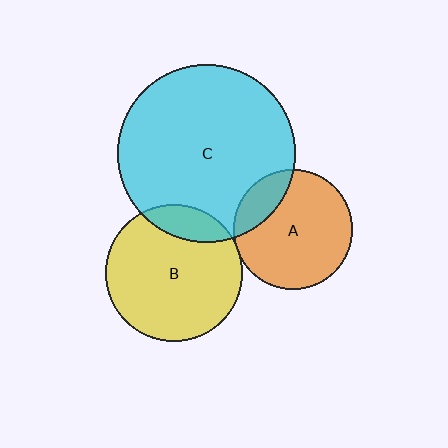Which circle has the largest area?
Circle C (cyan).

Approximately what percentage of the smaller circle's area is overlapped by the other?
Approximately 5%.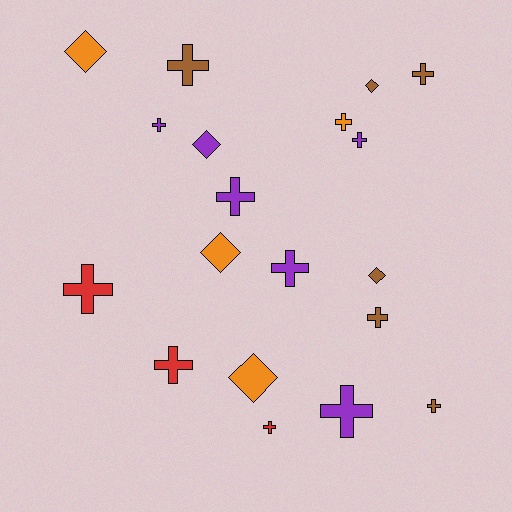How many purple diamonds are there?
There is 1 purple diamond.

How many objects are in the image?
There are 19 objects.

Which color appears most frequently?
Purple, with 6 objects.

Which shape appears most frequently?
Cross, with 13 objects.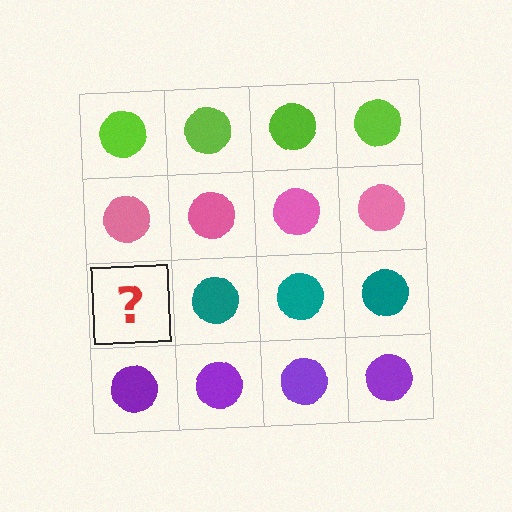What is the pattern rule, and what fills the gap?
The rule is that each row has a consistent color. The gap should be filled with a teal circle.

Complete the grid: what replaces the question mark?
The question mark should be replaced with a teal circle.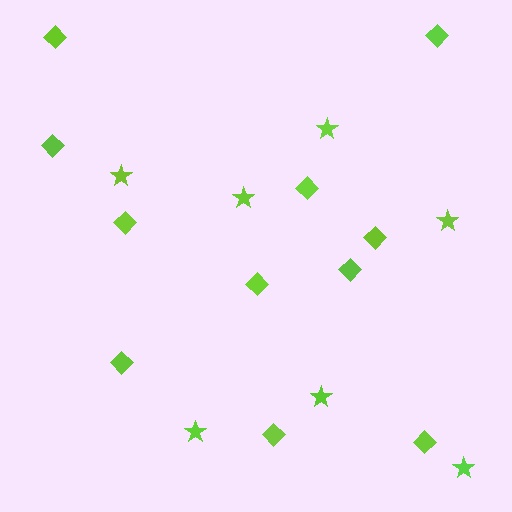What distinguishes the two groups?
There are 2 groups: one group of diamonds (11) and one group of stars (7).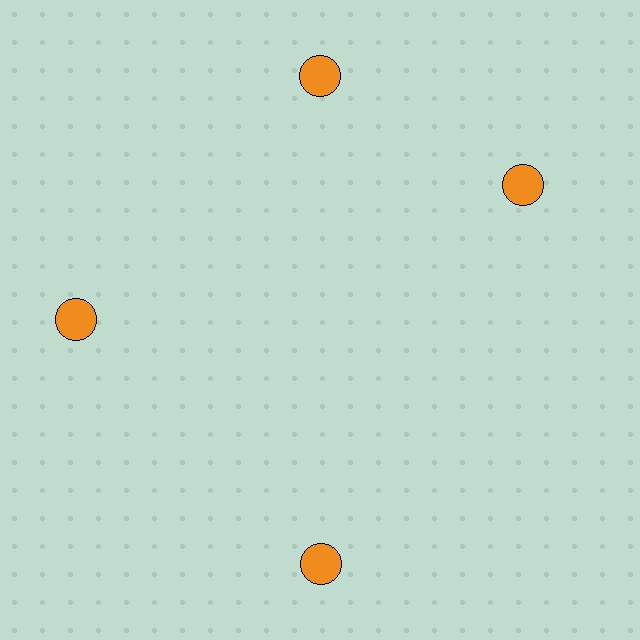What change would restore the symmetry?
The symmetry would be restored by rotating it back into even spacing with its neighbors so that all 4 circles sit at equal angles and equal distance from the center.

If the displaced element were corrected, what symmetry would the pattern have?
It would have 4-fold rotational symmetry — the pattern would map onto itself every 90 degrees.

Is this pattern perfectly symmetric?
No. The 4 orange circles are arranged in a ring, but one element near the 3 o'clock position is rotated out of alignment along the ring, breaking the 4-fold rotational symmetry.